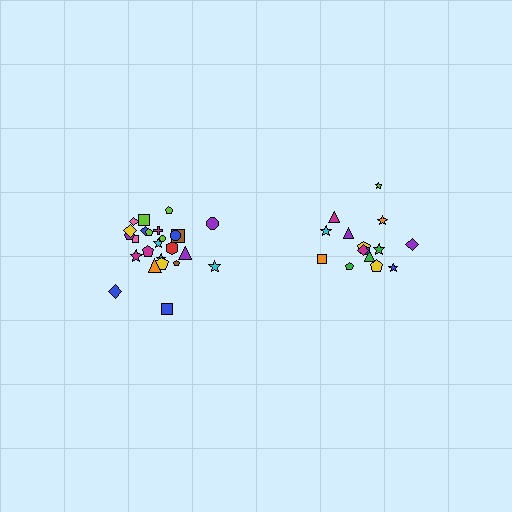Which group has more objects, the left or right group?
The left group.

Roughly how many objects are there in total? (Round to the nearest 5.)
Roughly 40 objects in total.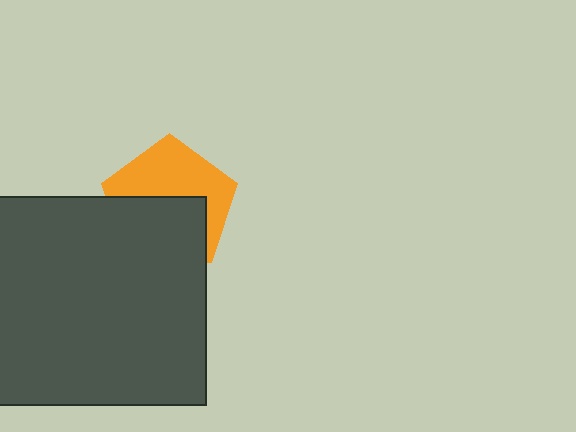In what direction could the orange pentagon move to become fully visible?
The orange pentagon could move up. That would shift it out from behind the dark gray square entirely.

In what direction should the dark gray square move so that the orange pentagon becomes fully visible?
The dark gray square should move down. That is the shortest direction to clear the overlap and leave the orange pentagon fully visible.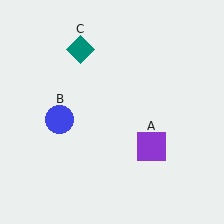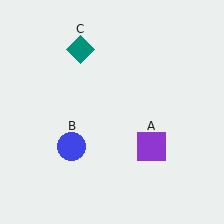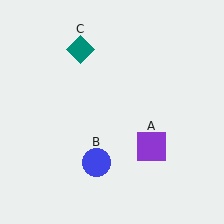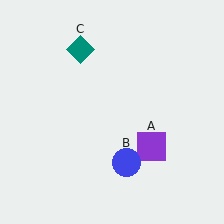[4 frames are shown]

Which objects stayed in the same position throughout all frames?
Purple square (object A) and teal diamond (object C) remained stationary.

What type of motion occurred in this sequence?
The blue circle (object B) rotated counterclockwise around the center of the scene.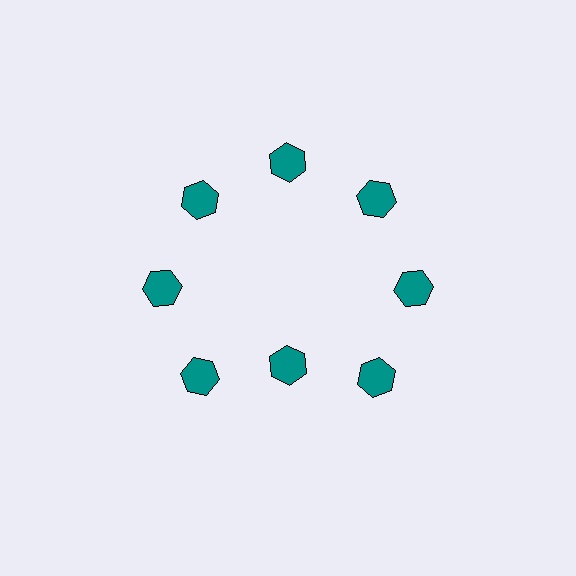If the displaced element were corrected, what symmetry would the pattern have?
It would have 8-fold rotational symmetry — the pattern would map onto itself every 45 degrees.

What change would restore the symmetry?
The symmetry would be restored by moving it outward, back onto the ring so that all 8 hexagons sit at equal angles and equal distance from the center.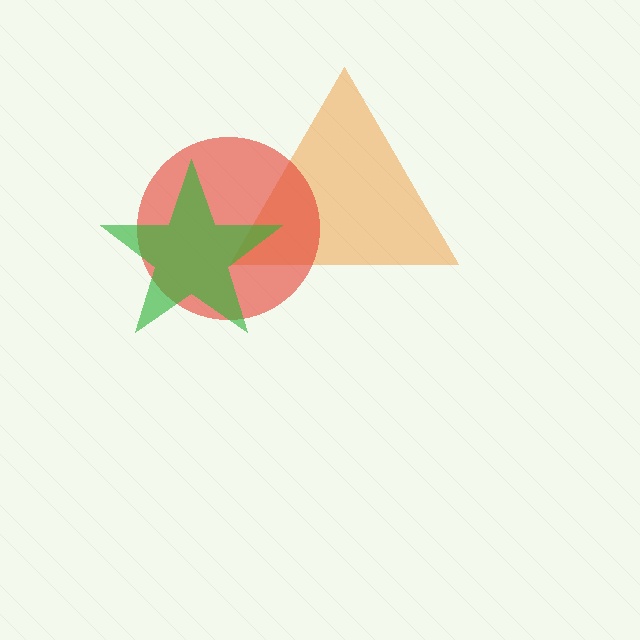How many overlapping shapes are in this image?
There are 3 overlapping shapes in the image.